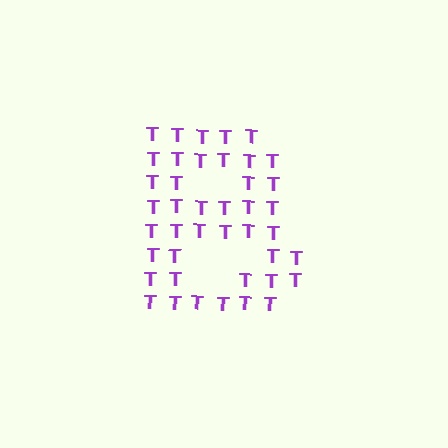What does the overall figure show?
The overall figure shows the letter B.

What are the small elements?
The small elements are letter T's.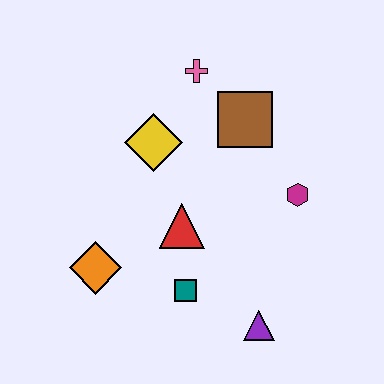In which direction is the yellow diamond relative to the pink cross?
The yellow diamond is below the pink cross.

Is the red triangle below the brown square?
Yes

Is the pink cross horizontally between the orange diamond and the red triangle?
No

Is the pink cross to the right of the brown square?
No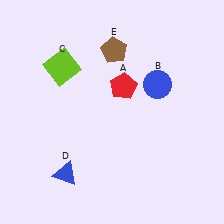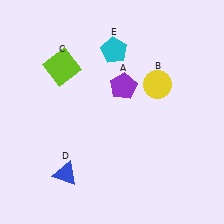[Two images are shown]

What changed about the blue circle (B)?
In Image 1, B is blue. In Image 2, it changed to yellow.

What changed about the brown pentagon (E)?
In Image 1, E is brown. In Image 2, it changed to cyan.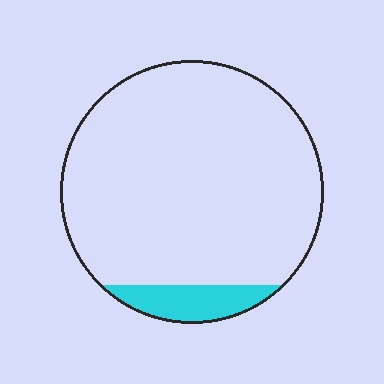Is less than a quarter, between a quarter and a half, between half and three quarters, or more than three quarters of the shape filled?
Less than a quarter.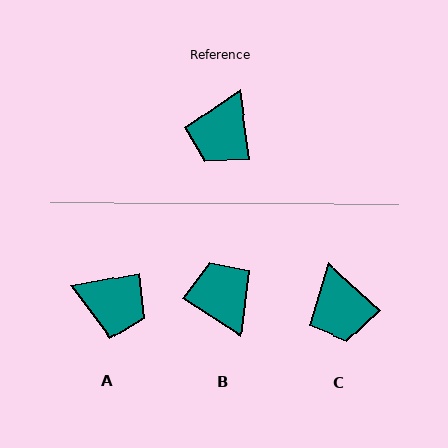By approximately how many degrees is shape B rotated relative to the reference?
Approximately 131 degrees clockwise.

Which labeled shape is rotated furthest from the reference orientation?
B, about 131 degrees away.